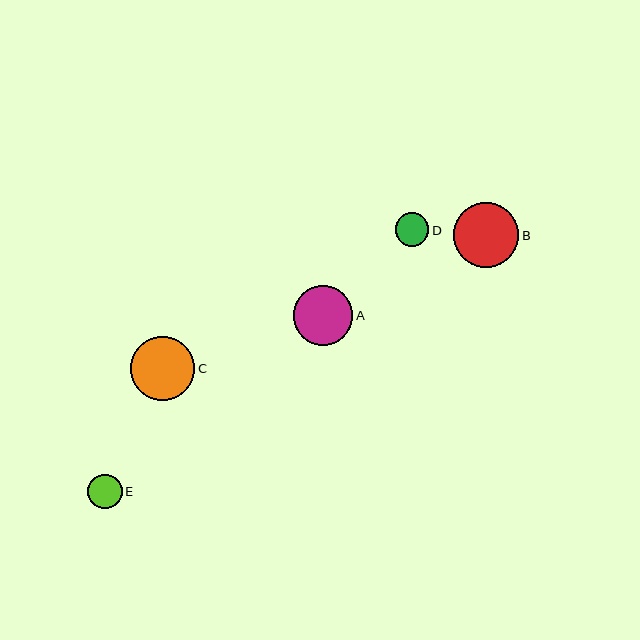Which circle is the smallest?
Circle D is the smallest with a size of approximately 34 pixels.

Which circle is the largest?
Circle B is the largest with a size of approximately 65 pixels.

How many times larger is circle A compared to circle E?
Circle A is approximately 1.8 times the size of circle E.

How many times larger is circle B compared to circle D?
Circle B is approximately 1.9 times the size of circle D.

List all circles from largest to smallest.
From largest to smallest: B, C, A, E, D.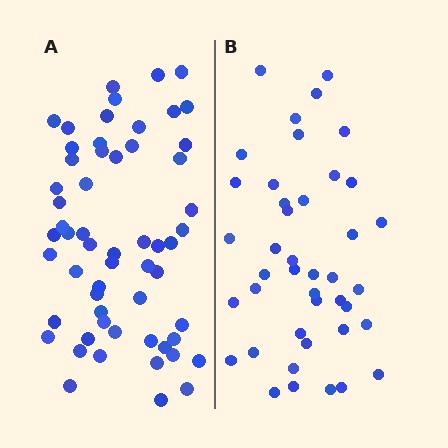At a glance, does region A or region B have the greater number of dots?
Region A (the left region) has more dots.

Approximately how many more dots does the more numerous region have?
Region A has approximately 15 more dots than region B.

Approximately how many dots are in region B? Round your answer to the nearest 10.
About 40 dots. (The exact count is 42, which rounds to 40.)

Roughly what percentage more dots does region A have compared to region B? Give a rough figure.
About 40% more.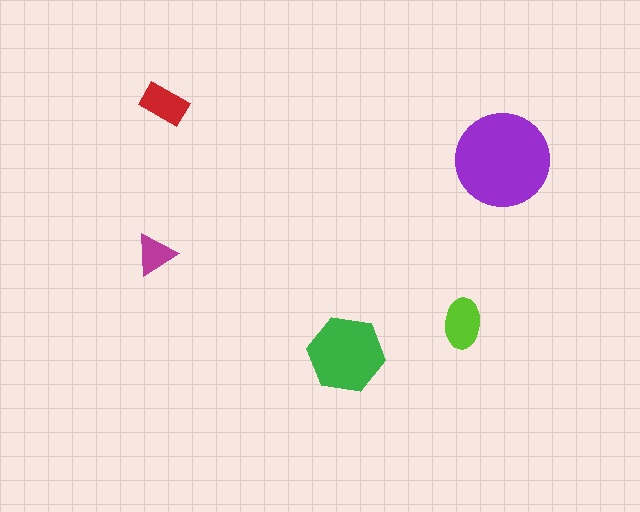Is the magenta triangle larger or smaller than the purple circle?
Smaller.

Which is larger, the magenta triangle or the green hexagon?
The green hexagon.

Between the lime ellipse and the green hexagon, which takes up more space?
The green hexagon.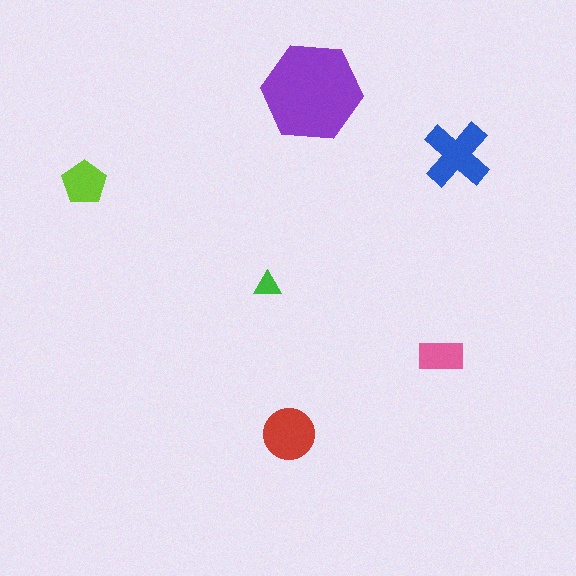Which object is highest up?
The purple hexagon is topmost.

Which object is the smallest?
The green triangle.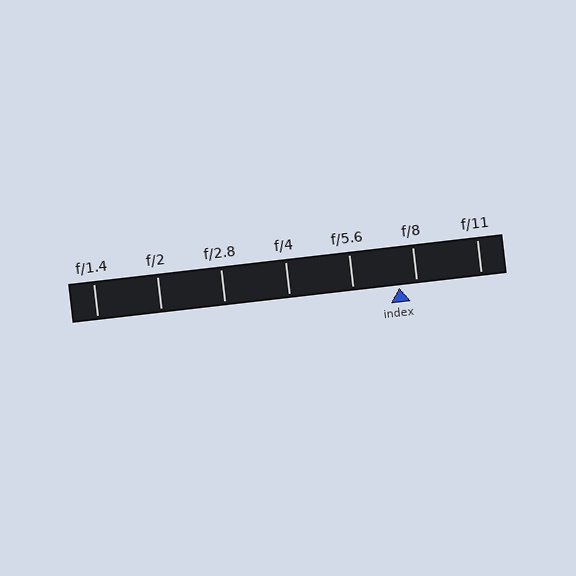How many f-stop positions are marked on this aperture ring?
There are 7 f-stop positions marked.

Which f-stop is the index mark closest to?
The index mark is closest to f/8.